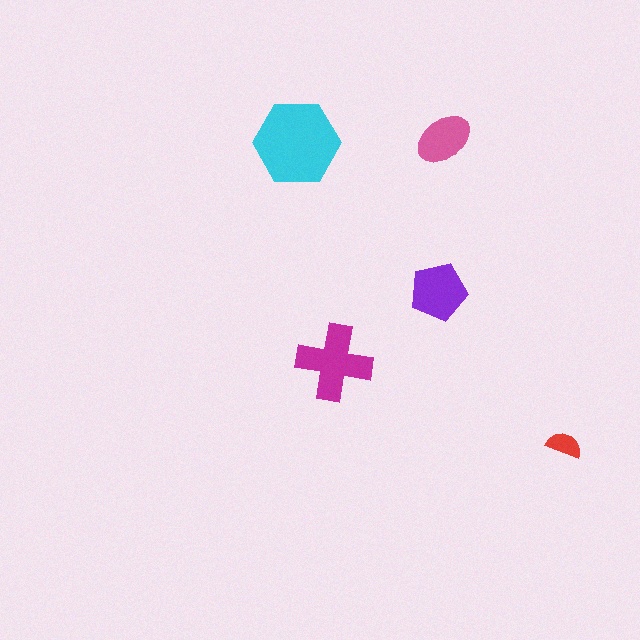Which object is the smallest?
The red semicircle.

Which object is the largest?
The cyan hexagon.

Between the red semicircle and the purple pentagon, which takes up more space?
The purple pentagon.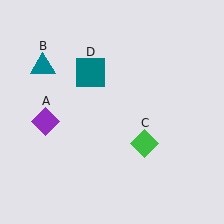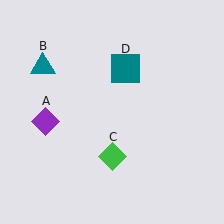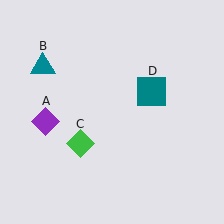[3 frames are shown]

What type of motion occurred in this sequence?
The green diamond (object C), teal square (object D) rotated clockwise around the center of the scene.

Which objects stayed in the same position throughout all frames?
Purple diamond (object A) and teal triangle (object B) remained stationary.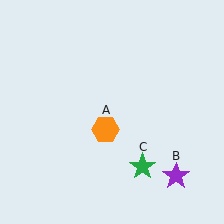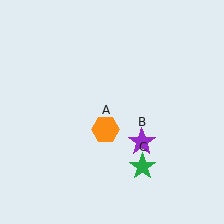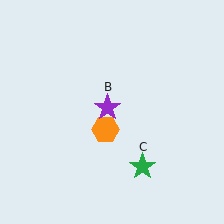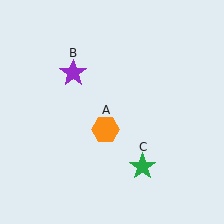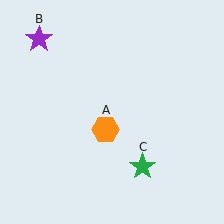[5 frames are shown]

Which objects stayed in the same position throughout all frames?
Orange hexagon (object A) and green star (object C) remained stationary.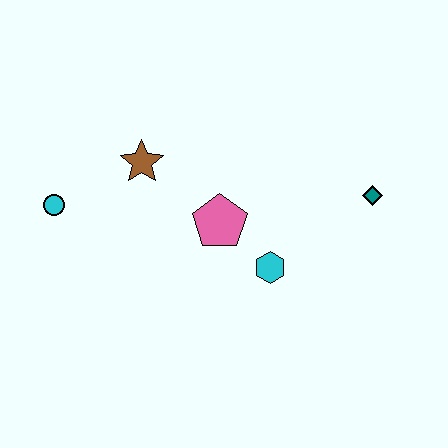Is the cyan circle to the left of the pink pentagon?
Yes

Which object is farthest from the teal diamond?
The cyan circle is farthest from the teal diamond.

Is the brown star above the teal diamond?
Yes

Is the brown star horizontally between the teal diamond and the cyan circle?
Yes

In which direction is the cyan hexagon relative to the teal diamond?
The cyan hexagon is to the left of the teal diamond.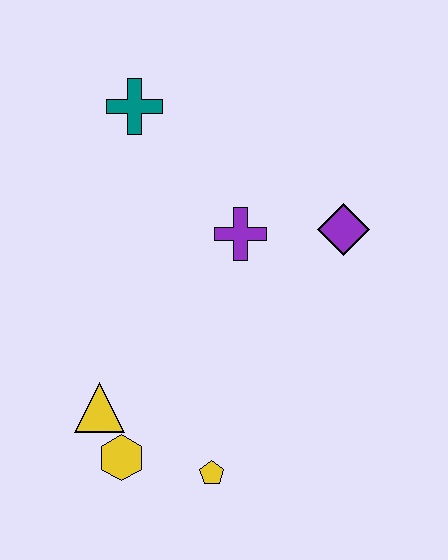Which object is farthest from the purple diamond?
The yellow hexagon is farthest from the purple diamond.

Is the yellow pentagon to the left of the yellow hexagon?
No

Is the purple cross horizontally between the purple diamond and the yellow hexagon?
Yes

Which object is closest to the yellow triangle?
The yellow hexagon is closest to the yellow triangle.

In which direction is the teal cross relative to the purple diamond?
The teal cross is to the left of the purple diamond.